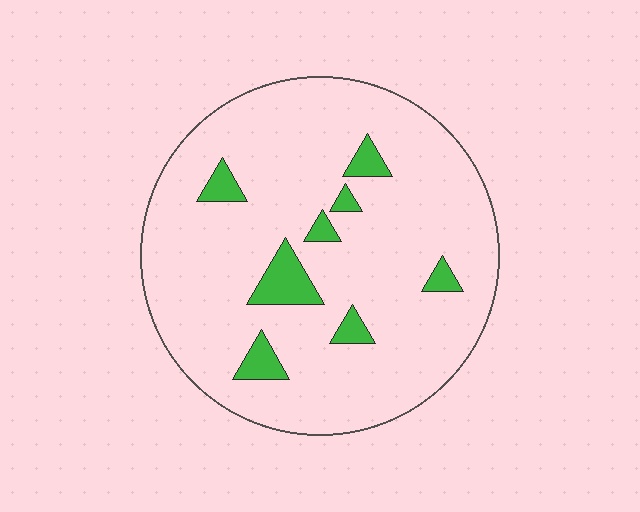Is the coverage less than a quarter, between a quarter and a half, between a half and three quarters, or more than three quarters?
Less than a quarter.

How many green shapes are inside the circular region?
8.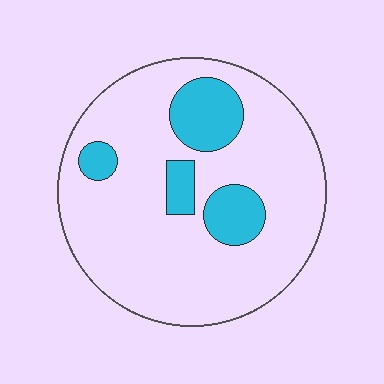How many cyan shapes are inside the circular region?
4.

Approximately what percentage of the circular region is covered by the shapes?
Approximately 20%.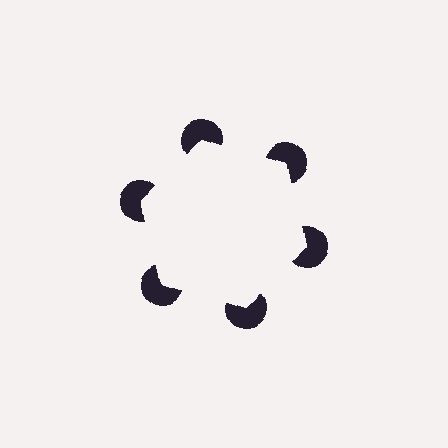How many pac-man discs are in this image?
There are 6 — one at each vertex of the illusory hexagon.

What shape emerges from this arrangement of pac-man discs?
An illusory hexagon — its edges are inferred from the aligned wedge cuts in the pac-man discs, not physically drawn.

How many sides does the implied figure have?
6 sides.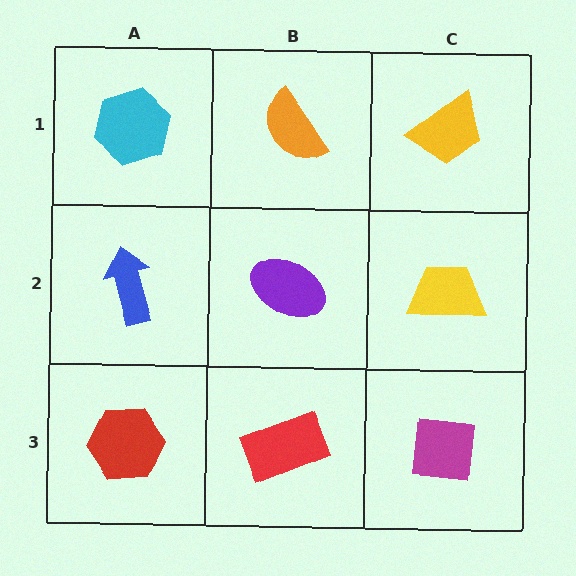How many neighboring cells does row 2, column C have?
3.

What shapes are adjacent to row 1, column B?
A purple ellipse (row 2, column B), a cyan hexagon (row 1, column A), a yellow trapezoid (row 1, column C).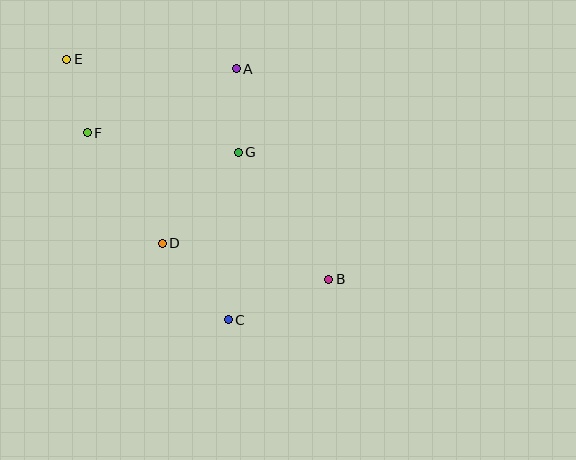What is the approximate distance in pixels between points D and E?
The distance between D and E is approximately 207 pixels.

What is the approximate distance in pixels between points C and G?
The distance between C and G is approximately 168 pixels.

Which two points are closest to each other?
Points E and F are closest to each other.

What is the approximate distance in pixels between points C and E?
The distance between C and E is approximately 307 pixels.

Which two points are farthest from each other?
Points B and E are farthest from each other.